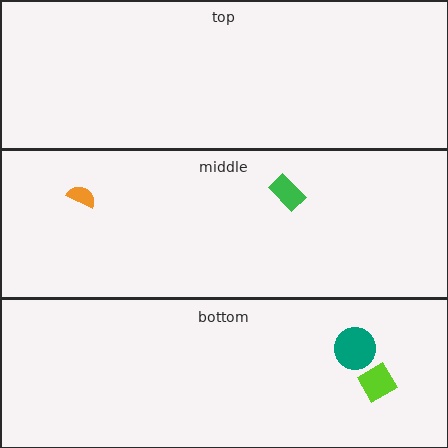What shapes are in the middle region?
The orange semicircle, the green rectangle.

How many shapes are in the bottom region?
2.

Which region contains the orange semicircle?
The middle region.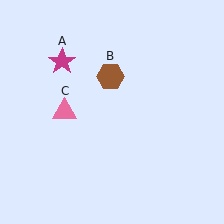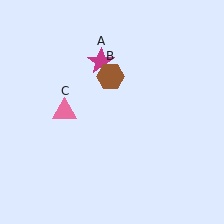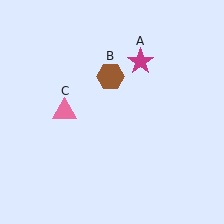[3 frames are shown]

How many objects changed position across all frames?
1 object changed position: magenta star (object A).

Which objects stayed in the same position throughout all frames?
Brown hexagon (object B) and pink triangle (object C) remained stationary.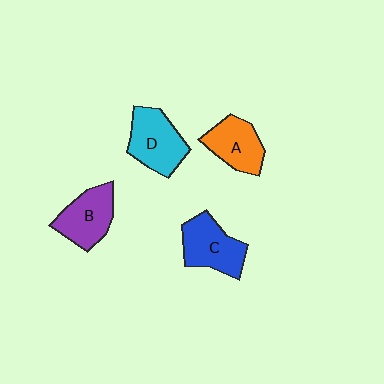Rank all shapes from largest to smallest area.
From largest to smallest: D (cyan), C (blue), B (purple), A (orange).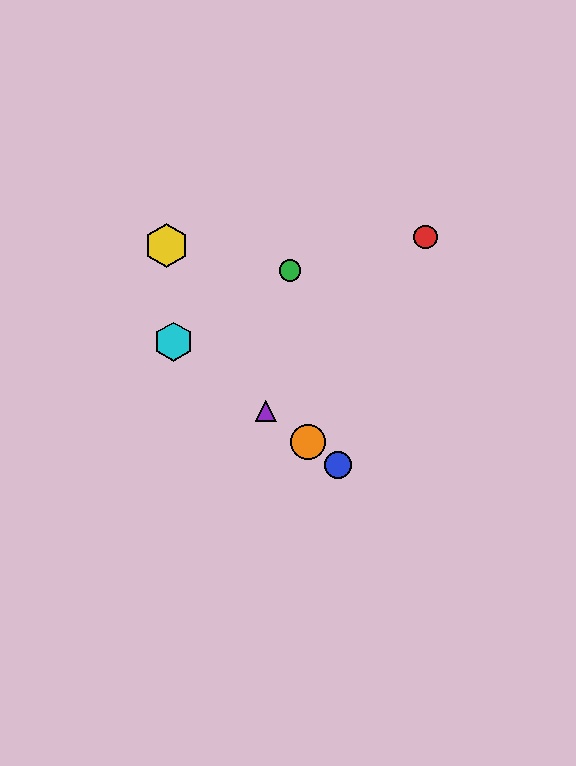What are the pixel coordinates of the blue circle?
The blue circle is at (338, 465).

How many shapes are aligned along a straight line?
4 shapes (the blue circle, the purple triangle, the orange circle, the cyan hexagon) are aligned along a straight line.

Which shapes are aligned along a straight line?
The blue circle, the purple triangle, the orange circle, the cyan hexagon are aligned along a straight line.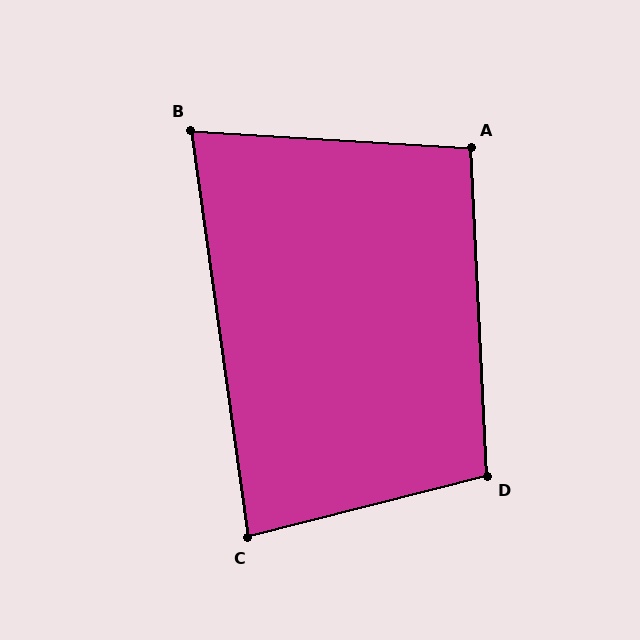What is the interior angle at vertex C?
Approximately 84 degrees (acute).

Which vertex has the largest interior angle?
D, at approximately 101 degrees.